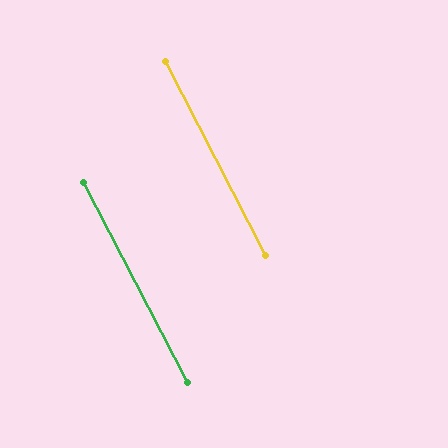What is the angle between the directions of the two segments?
Approximately 0 degrees.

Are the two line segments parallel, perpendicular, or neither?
Parallel — their directions differ by only 0.1°.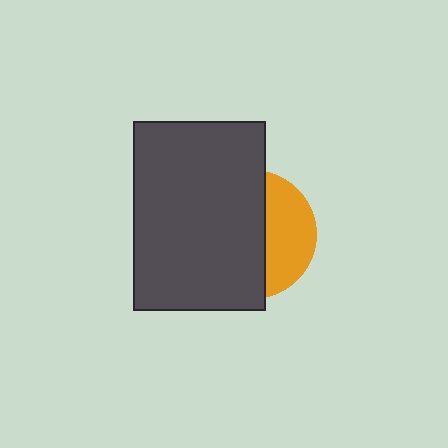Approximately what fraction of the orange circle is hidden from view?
Roughly 63% of the orange circle is hidden behind the dark gray rectangle.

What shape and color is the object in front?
The object in front is a dark gray rectangle.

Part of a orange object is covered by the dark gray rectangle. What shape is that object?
It is a circle.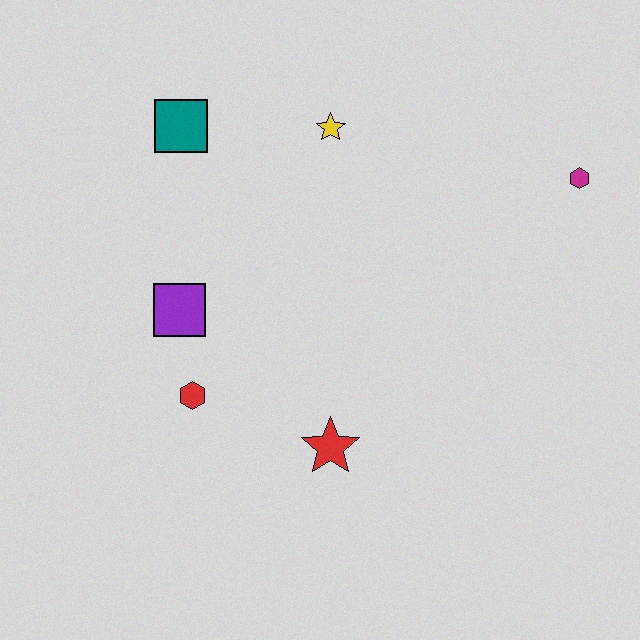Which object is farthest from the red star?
The magenta hexagon is farthest from the red star.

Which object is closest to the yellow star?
The teal square is closest to the yellow star.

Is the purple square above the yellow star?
No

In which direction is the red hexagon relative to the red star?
The red hexagon is to the left of the red star.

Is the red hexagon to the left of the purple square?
No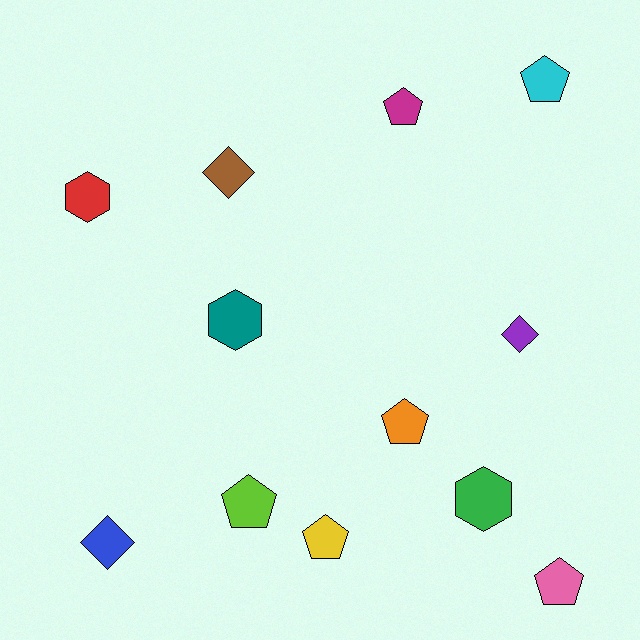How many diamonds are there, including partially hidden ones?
There are 3 diamonds.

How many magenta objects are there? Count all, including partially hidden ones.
There is 1 magenta object.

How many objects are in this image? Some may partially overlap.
There are 12 objects.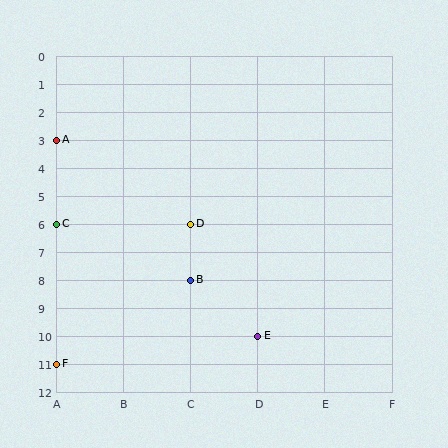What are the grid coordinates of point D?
Point D is at grid coordinates (C, 6).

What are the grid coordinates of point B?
Point B is at grid coordinates (C, 8).